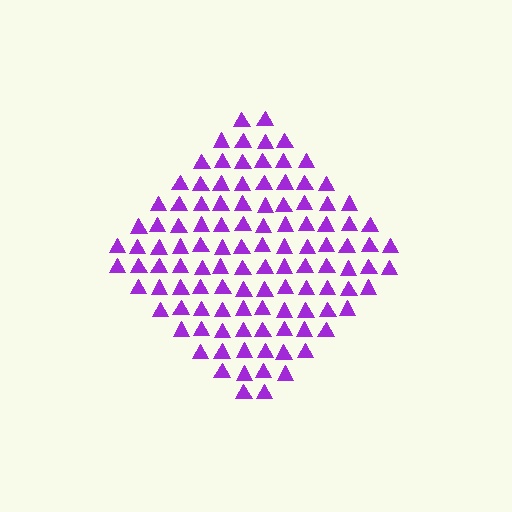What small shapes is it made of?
It is made of small triangles.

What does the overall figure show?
The overall figure shows a diamond.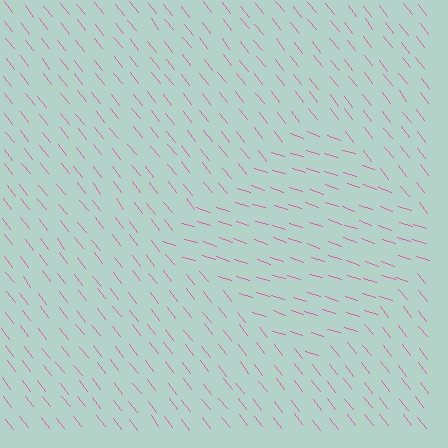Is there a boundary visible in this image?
Yes, there is a texture boundary formed by a change in line orientation.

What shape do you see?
I see a diamond.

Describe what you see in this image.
The image is filled with small pink line segments. A diamond region in the image has lines oriented differently from the surrounding lines, creating a visible texture boundary.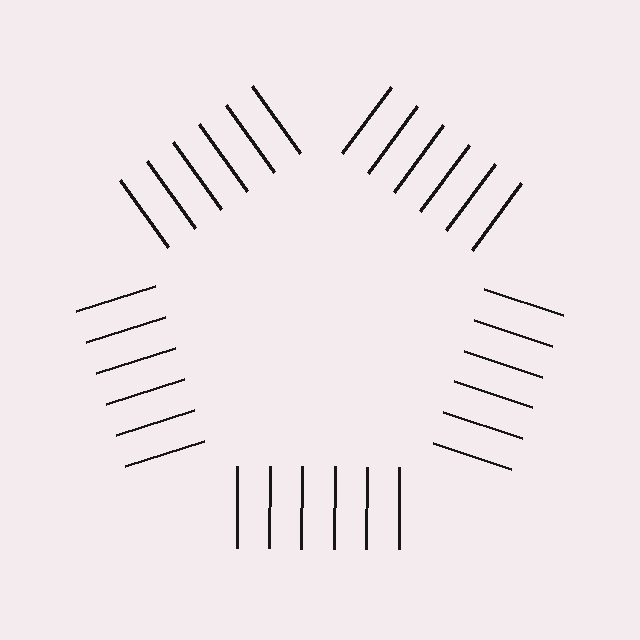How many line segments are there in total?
30 — 6 along each of the 5 edges.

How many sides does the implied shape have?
5 sides — the line-ends trace a pentagon.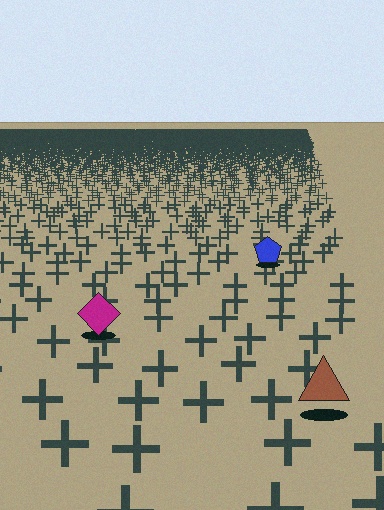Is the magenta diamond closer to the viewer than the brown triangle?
No. The brown triangle is closer — you can tell from the texture gradient: the ground texture is coarser near it.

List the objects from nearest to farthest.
From nearest to farthest: the brown triangle, the magenta diamond, the blue pentagon.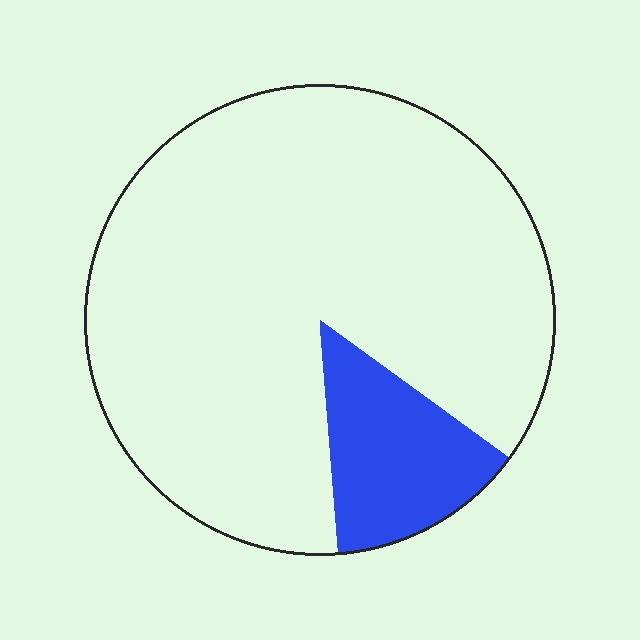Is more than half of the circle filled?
No.